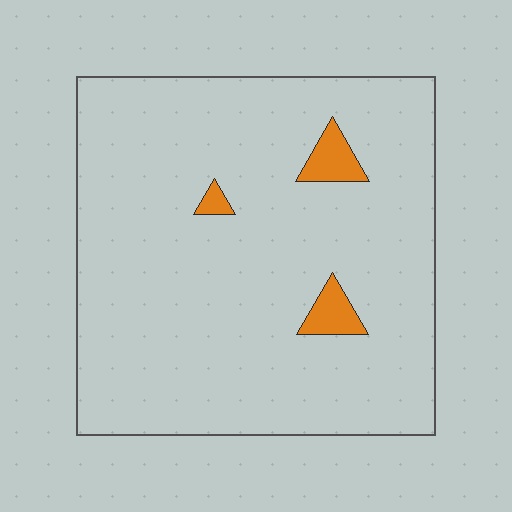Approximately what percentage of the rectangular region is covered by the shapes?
Approximately 5%.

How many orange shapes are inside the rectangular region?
3.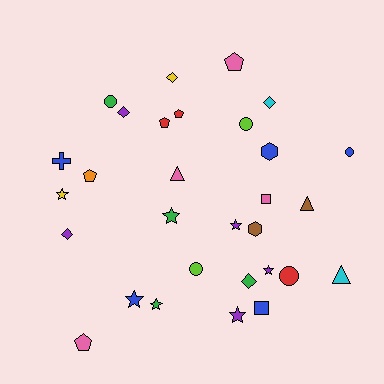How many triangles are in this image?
There are 3 triangles.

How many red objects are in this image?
There are 3 red objects.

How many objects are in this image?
There are 30 objects.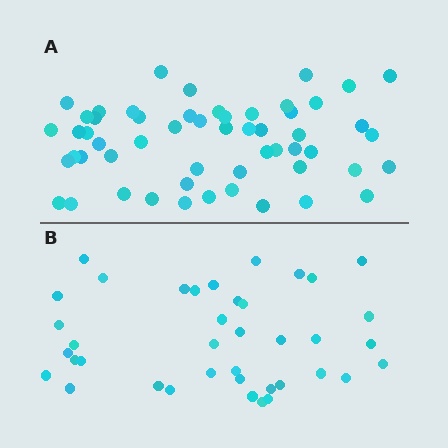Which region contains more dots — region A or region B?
Region A (the top region) has more dots.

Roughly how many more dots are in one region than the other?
Region A has approximately 15 more dots than region B.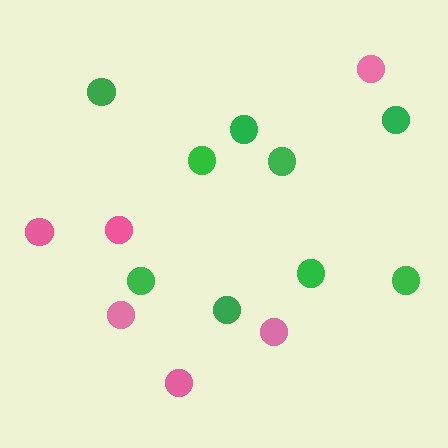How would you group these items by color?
There are 2 groups: one group of pink circles (6) and one group of green circles (9).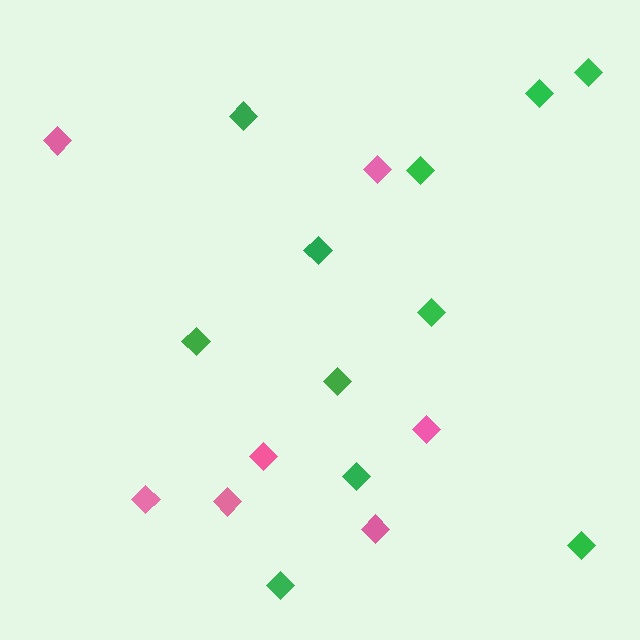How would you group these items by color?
There are 2 groups: one group of green diamonds (11) and one group of pink diamonds (7).